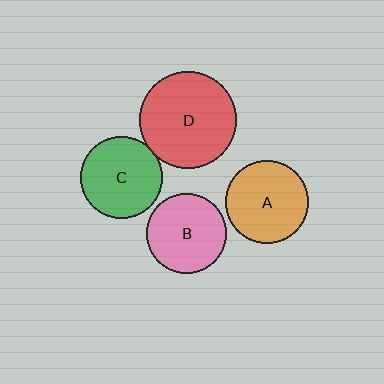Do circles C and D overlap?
Yes.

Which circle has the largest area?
Circle D (red).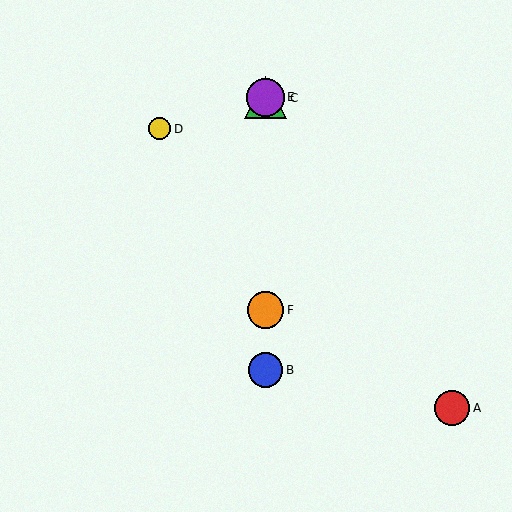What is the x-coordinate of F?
Object F is at x≈265.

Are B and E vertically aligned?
Yes, both are at x≈265.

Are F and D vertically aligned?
No, F is at x≈265 and D is at x≈160.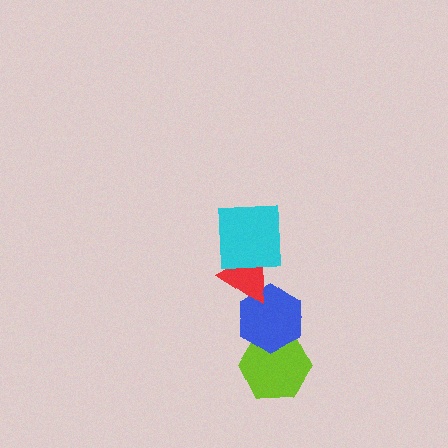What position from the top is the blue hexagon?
The blue hexagon is 3rd from the top.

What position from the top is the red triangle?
The red triangle is 2nd from the top.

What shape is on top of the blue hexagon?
The red triangle is on top of the blue hexagon.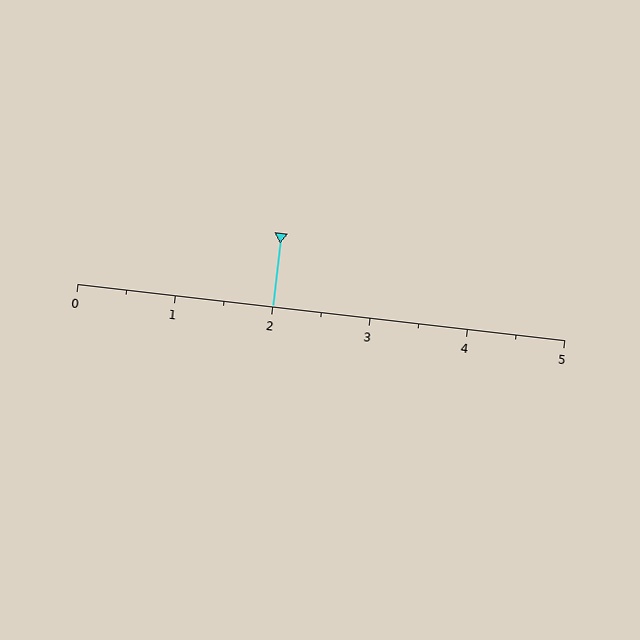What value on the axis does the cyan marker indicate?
The marker indicates approximately 2.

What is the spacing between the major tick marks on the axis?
The major ticks are spaced 1 apart.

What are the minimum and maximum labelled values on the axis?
The axis runs from 0 to 5.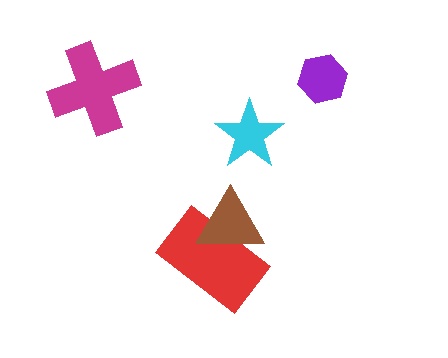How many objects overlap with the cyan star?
0 objects overlap with the cyan star.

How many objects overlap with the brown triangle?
1 object overlaps with the brown triangle.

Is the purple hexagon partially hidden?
No, no other shape covers it.